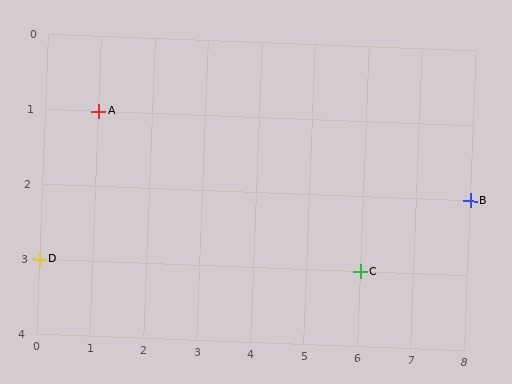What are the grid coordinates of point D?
Point D is at grid coordinates (0, 3).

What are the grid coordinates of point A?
Point A is at grid coordinates (1, 1).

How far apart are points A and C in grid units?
Points A and C are 5 columns and 2 rows apart (about 5.4 grid units diagonally).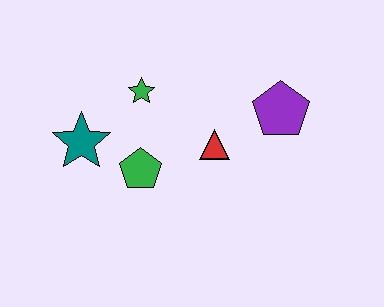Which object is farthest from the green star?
The purple pentagon is farthest from the green star.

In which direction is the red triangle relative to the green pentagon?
The red triangle is to the right of the green pentagon.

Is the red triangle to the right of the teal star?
Yes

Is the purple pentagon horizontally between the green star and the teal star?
No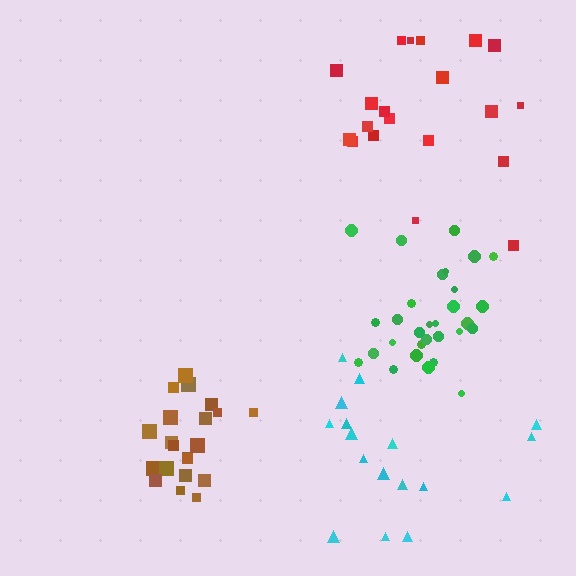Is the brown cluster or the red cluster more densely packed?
Brown.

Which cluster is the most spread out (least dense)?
Red.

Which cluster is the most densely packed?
Green.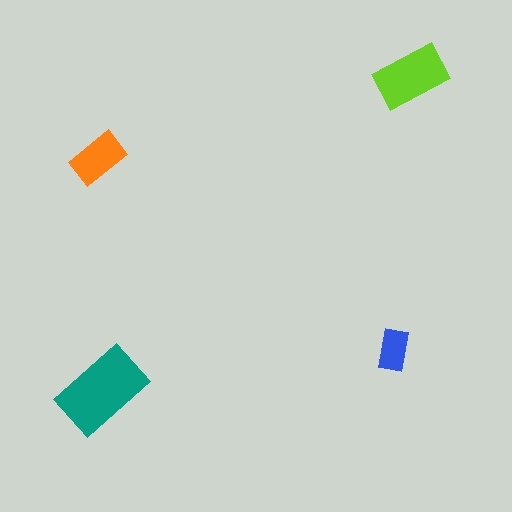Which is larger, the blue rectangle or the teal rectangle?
The teal one.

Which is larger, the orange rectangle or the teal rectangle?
The teal one.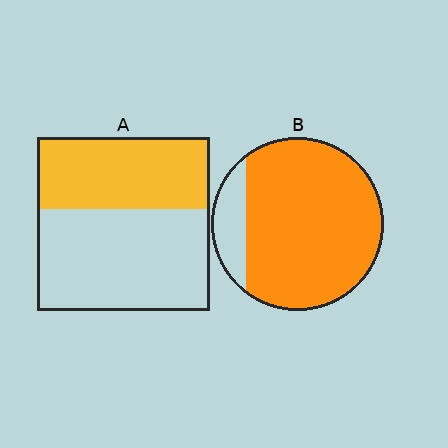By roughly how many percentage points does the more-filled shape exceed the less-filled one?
By roughly 45 percentage points (B over A).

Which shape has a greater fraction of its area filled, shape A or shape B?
Shape B.